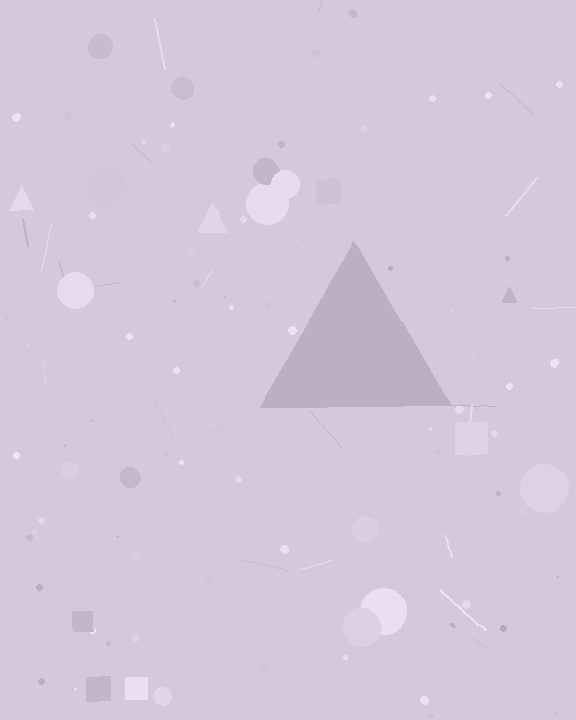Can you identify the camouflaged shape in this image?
The camouflaged shape is a triangle.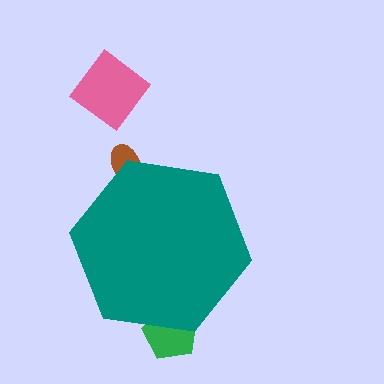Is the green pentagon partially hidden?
Yes, the green pentagon is partially hidden behind the teal hexagon.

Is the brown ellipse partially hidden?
Yes, the brown ellipse is partially hidden behind the teal hexagon.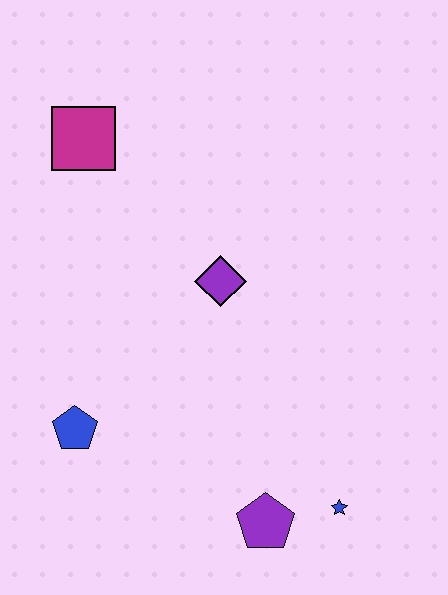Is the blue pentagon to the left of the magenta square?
Yes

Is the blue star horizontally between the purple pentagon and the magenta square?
No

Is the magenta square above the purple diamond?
Yes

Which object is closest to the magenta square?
The purple diamond is closest to the magenta square.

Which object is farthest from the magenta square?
The blue star is farthest from the magenta square.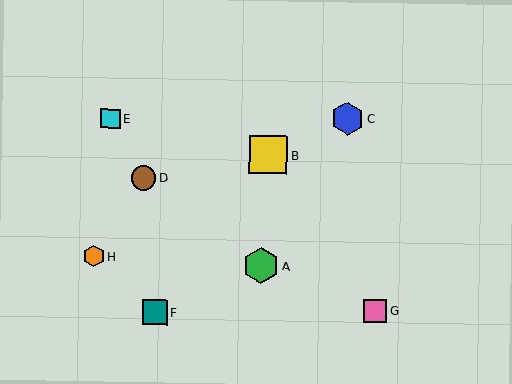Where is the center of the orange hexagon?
The center of the orange hexagon is at (94, 256).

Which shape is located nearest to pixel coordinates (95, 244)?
The orange hexagon (labeled H) at (94, 256) is nearest to that location.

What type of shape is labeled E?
Shape E is a cyan square.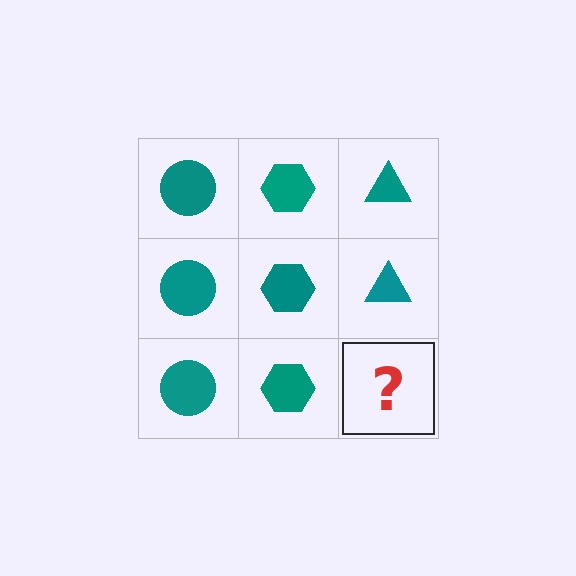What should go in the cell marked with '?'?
The missing cell should contain a teal triangle.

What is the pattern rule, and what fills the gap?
The rule is that each column has a consistent shape. The gap should be filled with a teal triangle.